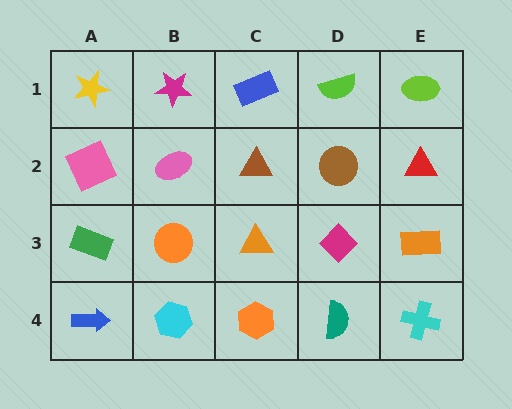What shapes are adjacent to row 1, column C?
A brown triangle (row 2, column C), a magenta star (row 1, column B), a lime semicircle (row 1, column D).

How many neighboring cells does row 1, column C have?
3.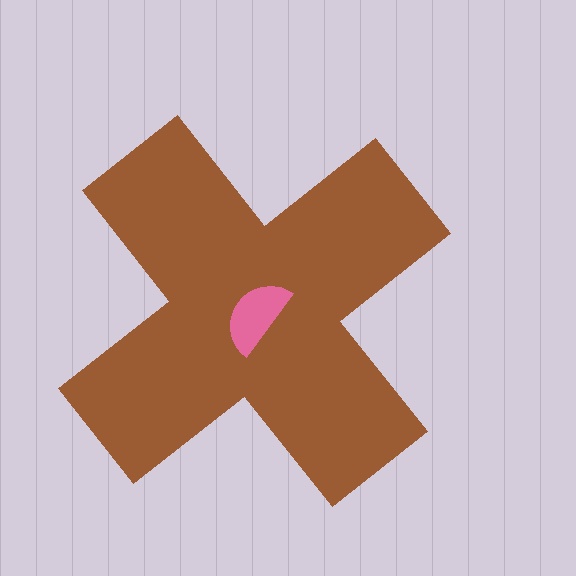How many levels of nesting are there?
2.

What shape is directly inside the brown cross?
The pink semicircle.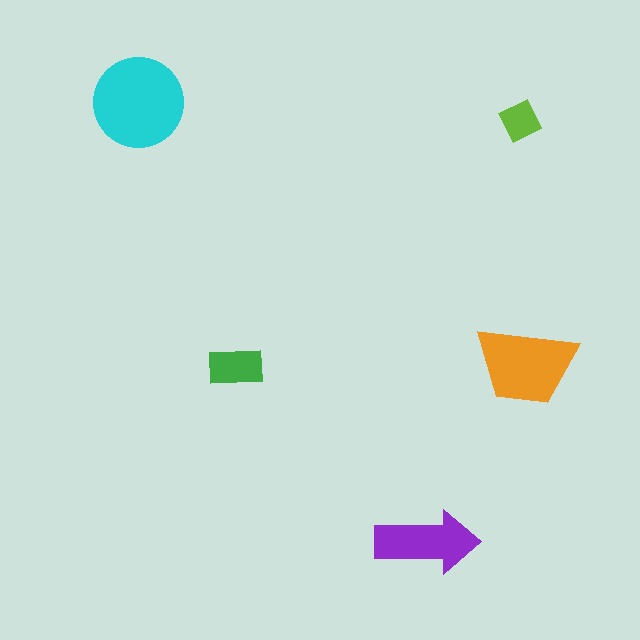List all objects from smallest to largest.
The lime square, the green rectangle, the purple arrow, the orange trapezoid, the cyan circle.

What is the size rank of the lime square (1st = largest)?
5th.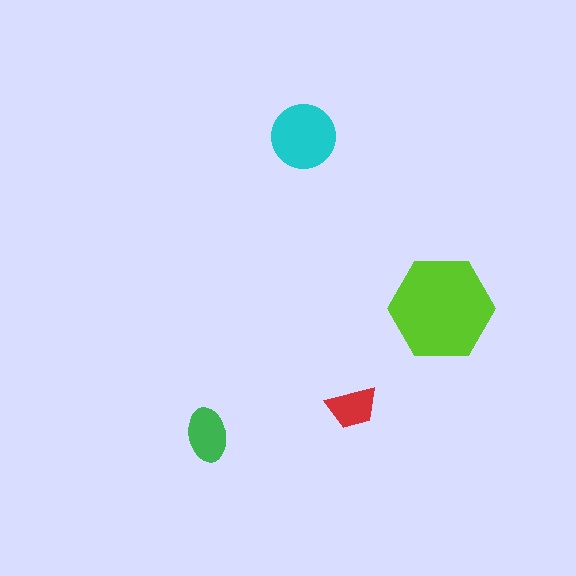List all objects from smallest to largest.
The red trapezoid, the green ellipse, the cyan circle, the lime hexagon.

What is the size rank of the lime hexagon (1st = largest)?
1st.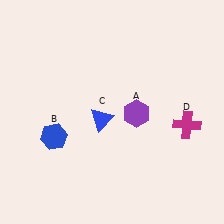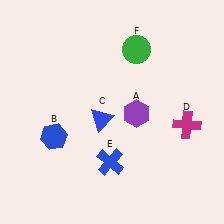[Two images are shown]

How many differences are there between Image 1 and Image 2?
There are 2 differences between the two images.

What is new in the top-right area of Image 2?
A green circle (F) was added in the top-right area of Image 2.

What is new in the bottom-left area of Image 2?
A blue cross (E) was added in the bottom-left area of Image 2.